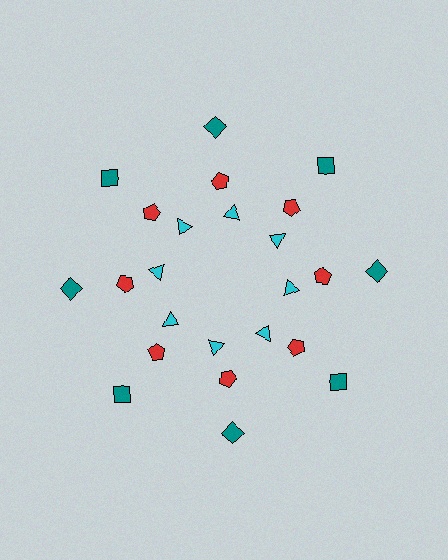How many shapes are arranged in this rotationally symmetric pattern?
There are 24 shapes, arranged in 8 groups of 3.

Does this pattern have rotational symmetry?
Yes, this pattern has 8-fold rotational symmetry. It looks the same after rotating 45 degrees around the center.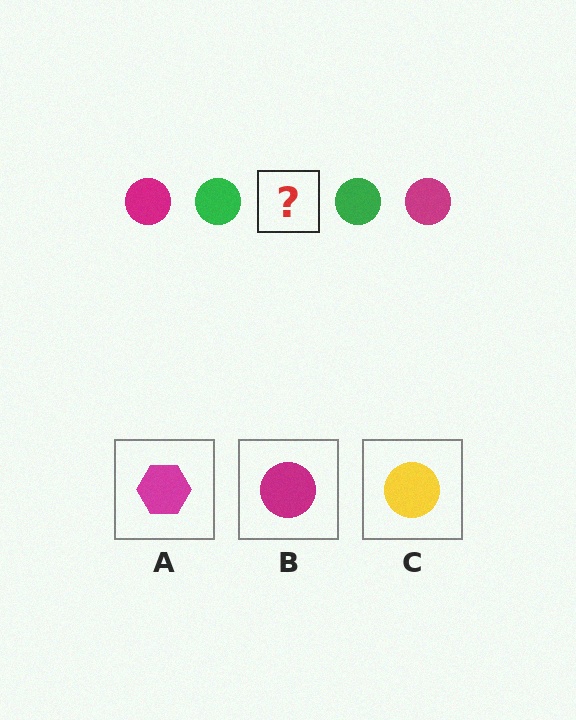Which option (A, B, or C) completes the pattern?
B.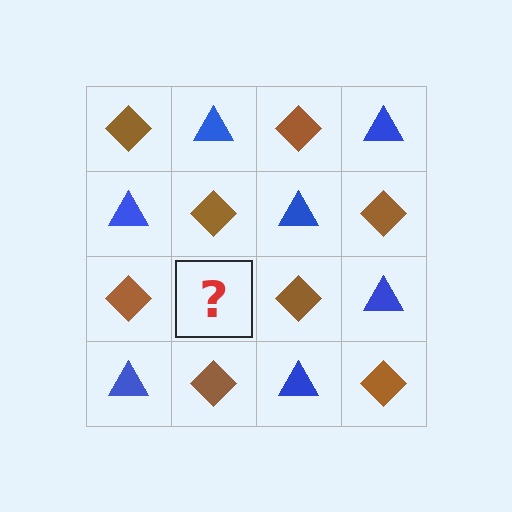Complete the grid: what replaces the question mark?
The question mark should be replaced with a blue triangle.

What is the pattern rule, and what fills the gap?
The rule is that it alternates brown diamond and blue triangle in a checkerboard pattern. The gap should be filled with a blue triangle.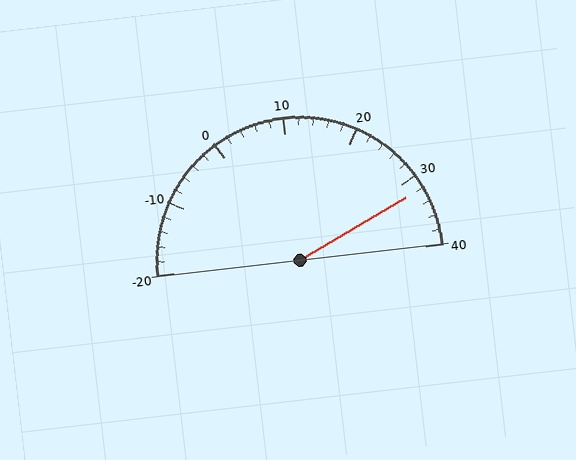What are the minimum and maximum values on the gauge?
The gauge ranges from -20 to 40.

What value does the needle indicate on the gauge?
The needle indicates approximately 32.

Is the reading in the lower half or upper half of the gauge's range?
The reading is in the upper half of the range (-20 to 40).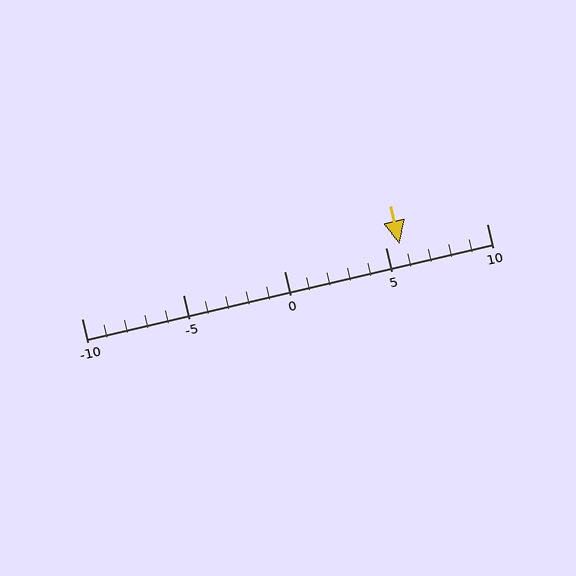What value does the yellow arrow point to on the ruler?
The yellow arrow points to approximately 6.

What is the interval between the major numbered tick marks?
The major tick marks are spaced 5 units apart.